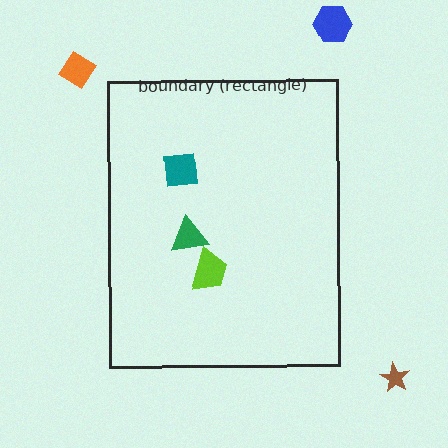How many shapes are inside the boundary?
3 inside, 3 outside.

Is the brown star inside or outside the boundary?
Outside.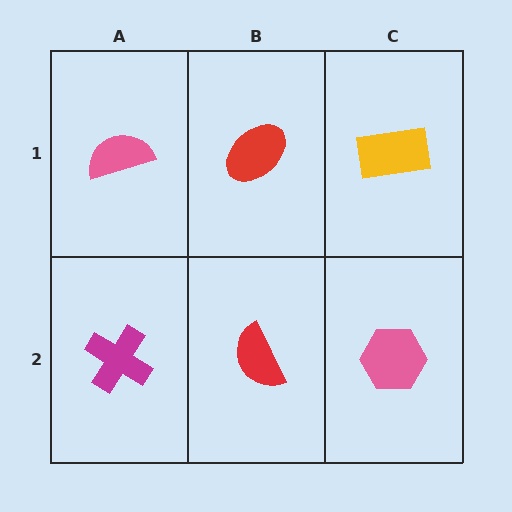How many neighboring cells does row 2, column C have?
2.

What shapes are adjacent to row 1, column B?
A red semicircle (row 2, column B), a pink semicircle (row 1, column A), a yellow rectangle (row 1, column C).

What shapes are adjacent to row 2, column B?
A red ellipse (row 1, column B), a magenta cross (row 2, column A), a pink hexagon (row 2, column C).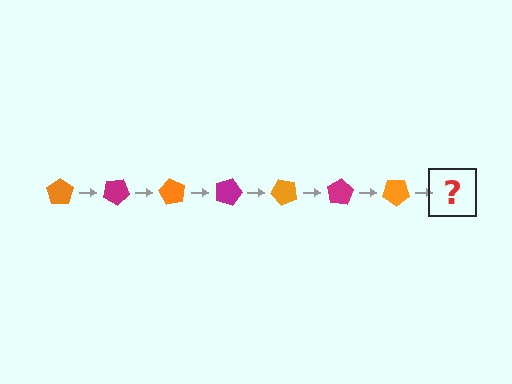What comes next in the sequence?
The next element should be a magenta pentagon, rotated 210 degrees from the start.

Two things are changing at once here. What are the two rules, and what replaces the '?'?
The two rules are that it rotates 30 degrees each step and the color cycles through orange and magenta. The '?' should be a magenta pentagon, rotated 210 degrees from the start.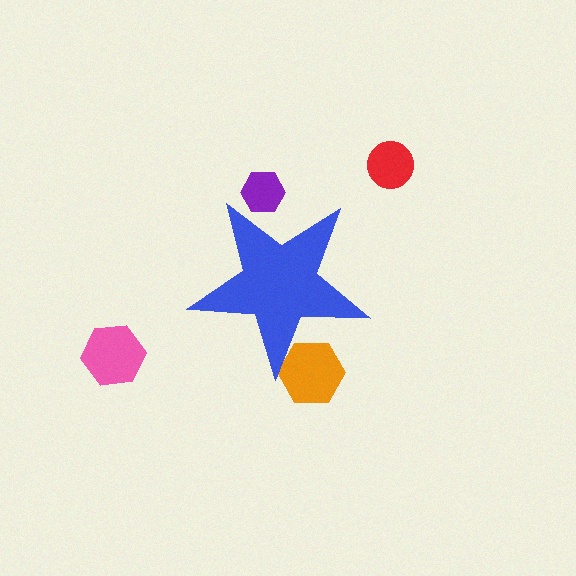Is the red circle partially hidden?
No, the red circle is fully visible.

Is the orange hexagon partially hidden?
Yes, the orange hexagon is partially hidden behind the blue star.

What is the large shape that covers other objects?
A blue star.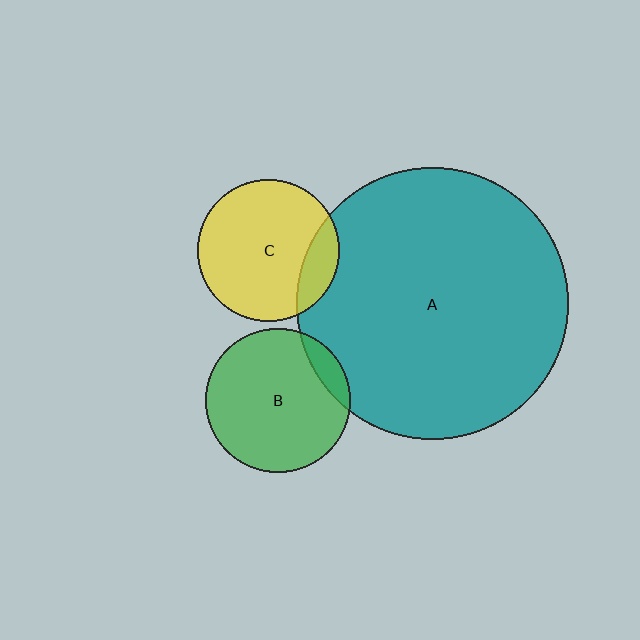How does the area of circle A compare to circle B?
Approximately 3.5 times.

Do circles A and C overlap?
Yes.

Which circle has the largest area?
Circle A (teal).